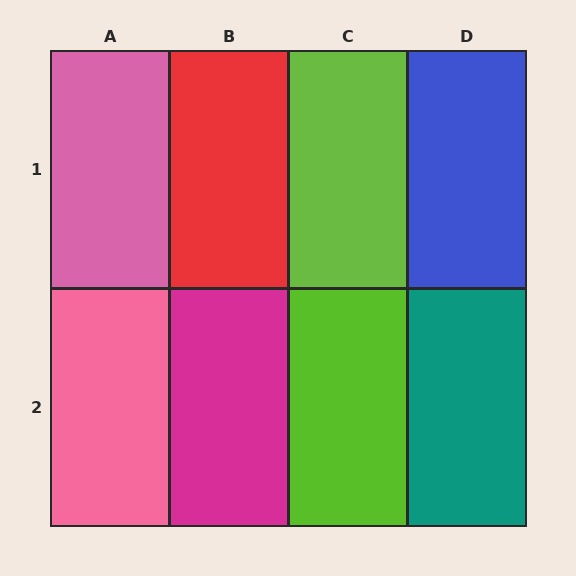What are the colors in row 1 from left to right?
Pink, red, lime, blue.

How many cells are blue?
1 cell is blue.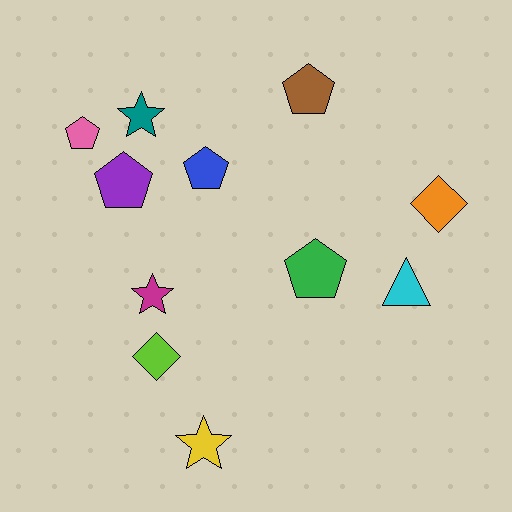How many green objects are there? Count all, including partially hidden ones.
There is 1 green object.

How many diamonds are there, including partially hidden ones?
There are 2 diamonds.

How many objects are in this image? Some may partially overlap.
There are 11 objects.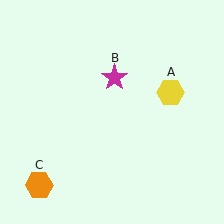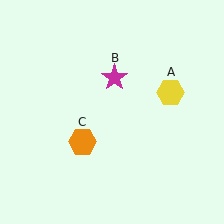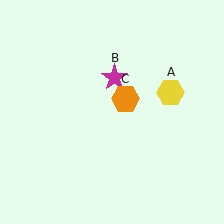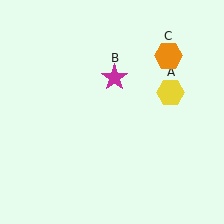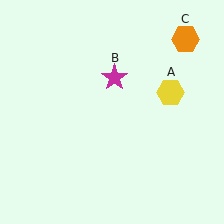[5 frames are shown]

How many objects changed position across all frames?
1 object changed position: orange hexagon (object C).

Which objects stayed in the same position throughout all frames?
Yellow hexagon (object A) and magenta star (object B) remained stationary.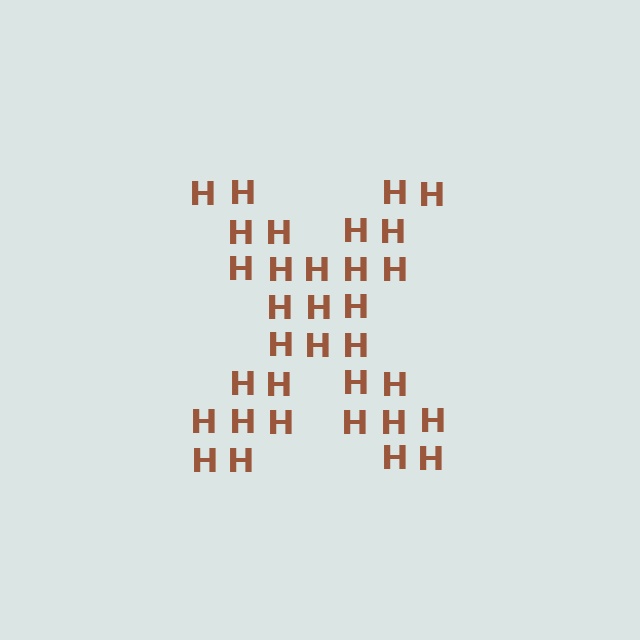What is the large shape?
The large shape is the letter X.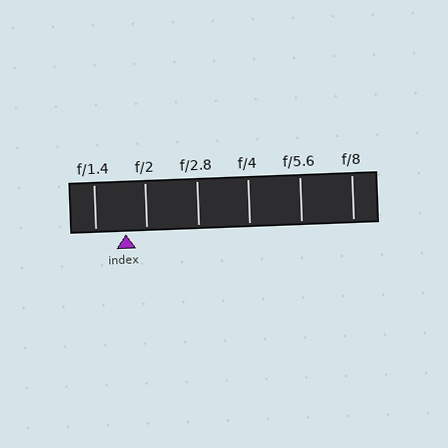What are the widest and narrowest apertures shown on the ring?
The widest aperture shown is f/1.4 and the narrowest is f/8.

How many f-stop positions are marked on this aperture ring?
There are 6 f-stop positions marked.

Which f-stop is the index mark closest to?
The index mark is closest to f/2.